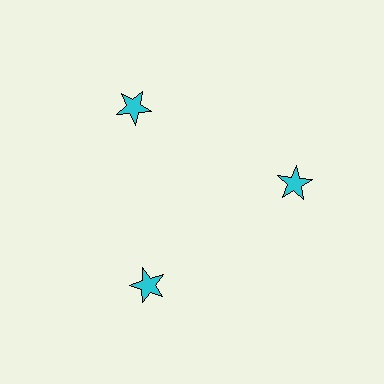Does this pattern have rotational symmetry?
Yes, this pattern has 3-fold rotational symmetry. It looks the same after rotating 120 degrees around the center.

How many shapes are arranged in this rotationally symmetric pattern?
There are 3 shapes, arranged in 3 groups of 1.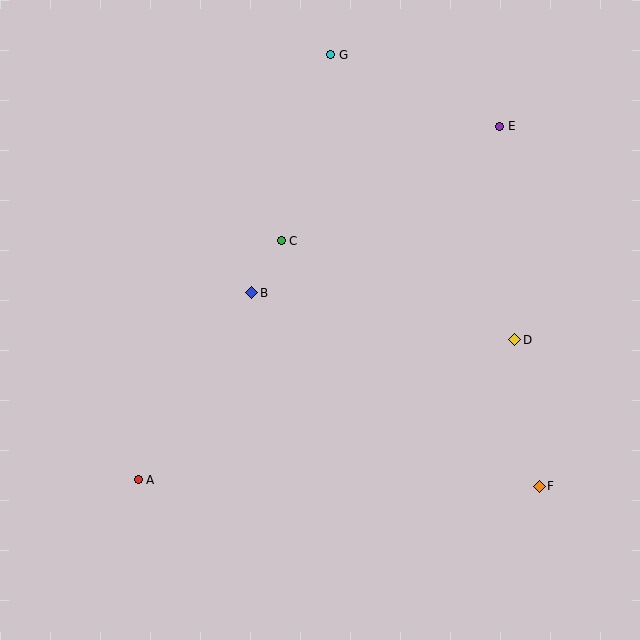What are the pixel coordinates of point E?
Point E is at (500, 126).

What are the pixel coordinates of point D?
Point D is at (515, 340).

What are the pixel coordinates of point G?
Point G is at (331, 55).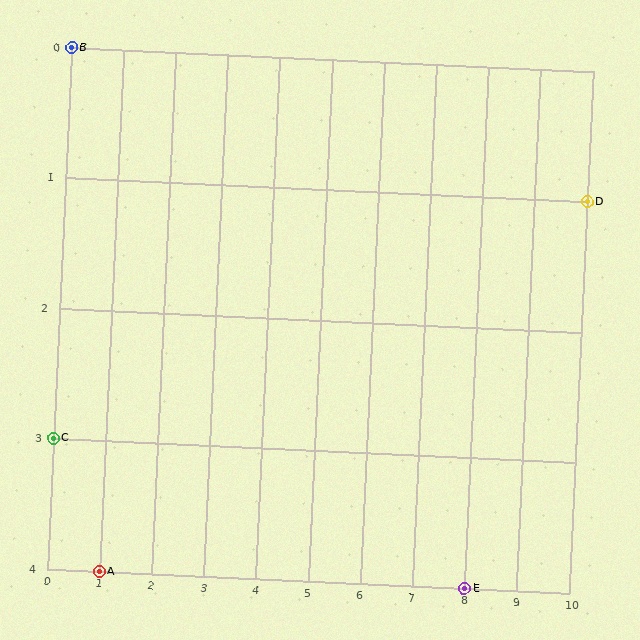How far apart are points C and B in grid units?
Points C and B are 3 rows apart.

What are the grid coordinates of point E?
Point E is at grid coordinates (8, 4).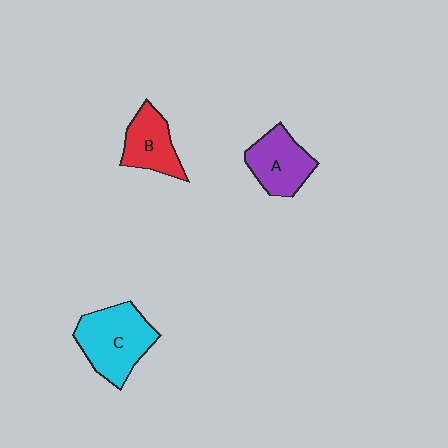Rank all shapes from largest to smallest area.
From largest to smallest: C (cyan), A (purple), B (red).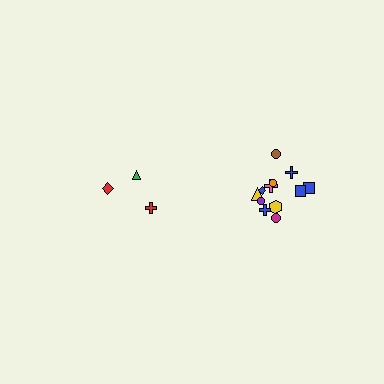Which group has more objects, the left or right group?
The right group.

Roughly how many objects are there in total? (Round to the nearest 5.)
Roughly 15 objects in total.